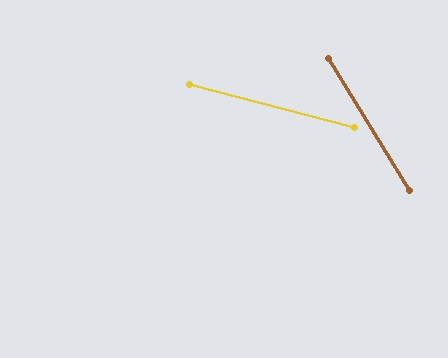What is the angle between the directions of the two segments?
Approximately 44 degrees.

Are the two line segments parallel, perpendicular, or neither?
Neither parallel nor perpendicular — they differ by about 44°.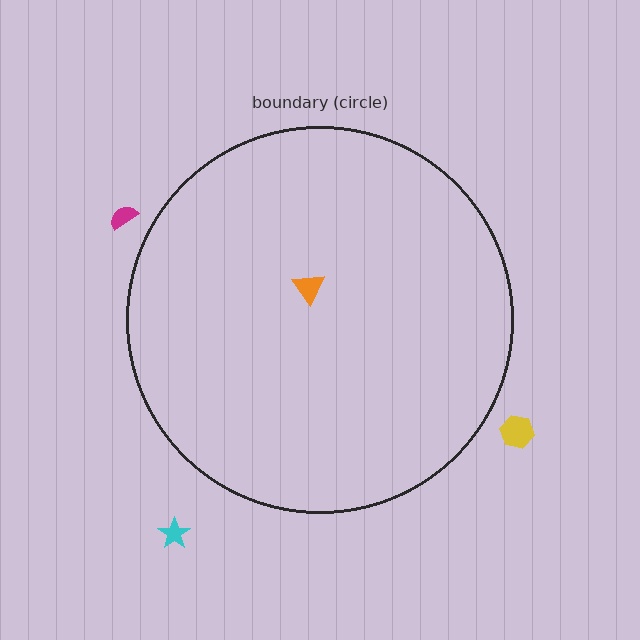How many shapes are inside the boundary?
1 inside, 3 outside.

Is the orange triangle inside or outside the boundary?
Inside.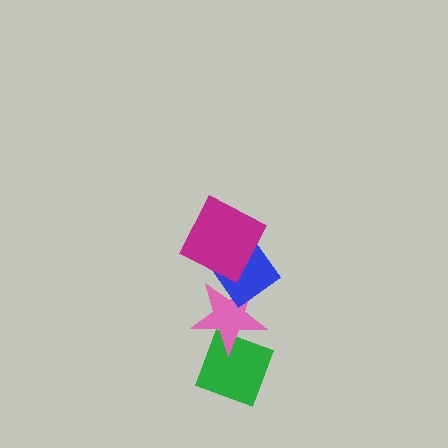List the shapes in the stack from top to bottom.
From top to bottom: the magenta square, the blue diamond, the pink star, the green diamond.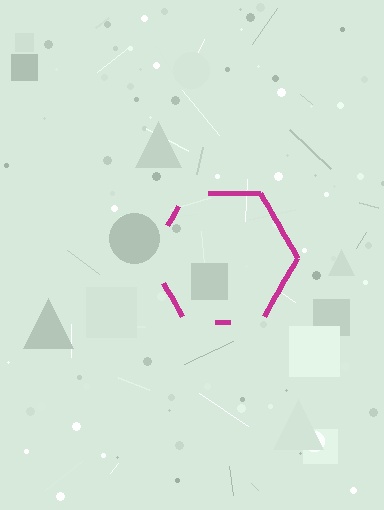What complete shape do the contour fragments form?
The contour fragments form a hexagon.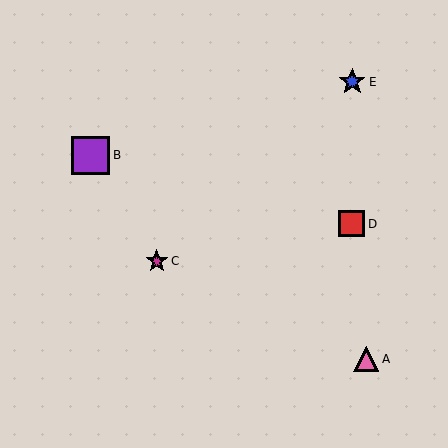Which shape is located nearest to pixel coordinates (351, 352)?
The pink triangle (labeled A) at (366, 359) is nearest to that location.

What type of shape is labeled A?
Shape A is a pink triangle.